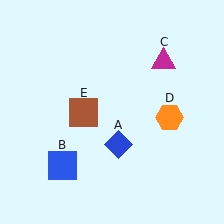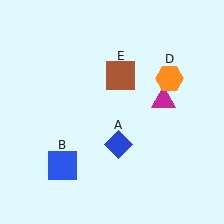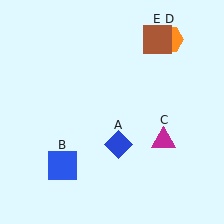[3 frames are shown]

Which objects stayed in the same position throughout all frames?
Blue diamond (object A) and blue square (object B) remained stationary.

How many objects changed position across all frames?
3 objects changed position: magenta triangle (object C), orange hexagon (object D), brown square (object E).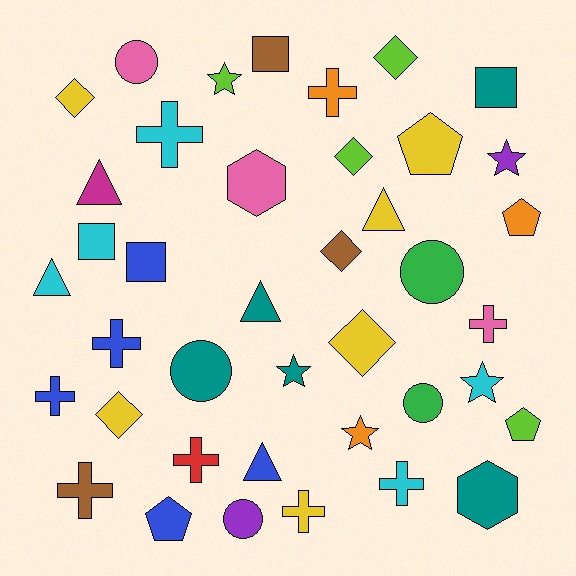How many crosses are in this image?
There are 9 crosses.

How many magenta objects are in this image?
There is 1 magenta object.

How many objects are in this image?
There are 40 objects.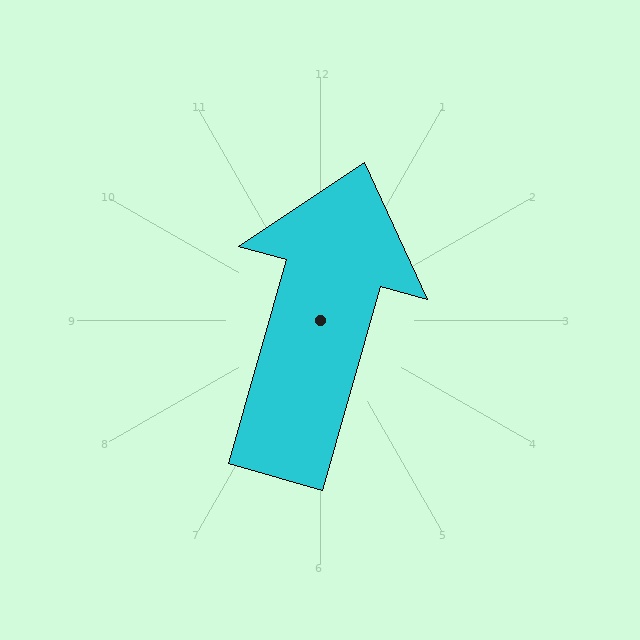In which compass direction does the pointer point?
North.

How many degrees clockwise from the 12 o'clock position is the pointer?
Approximately 16 degrees.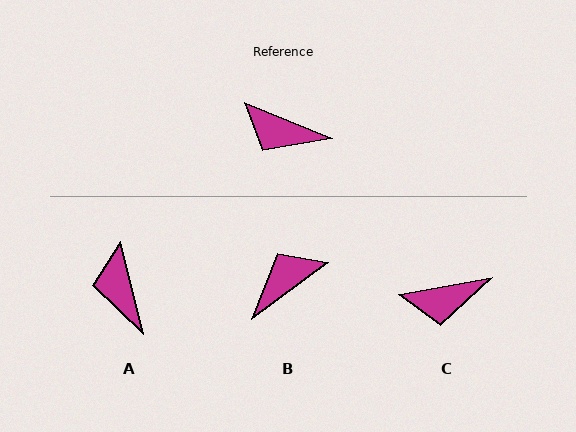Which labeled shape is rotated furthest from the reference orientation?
B, about 121 degrees away.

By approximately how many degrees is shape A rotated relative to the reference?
Approximately 53 degrees clockwise.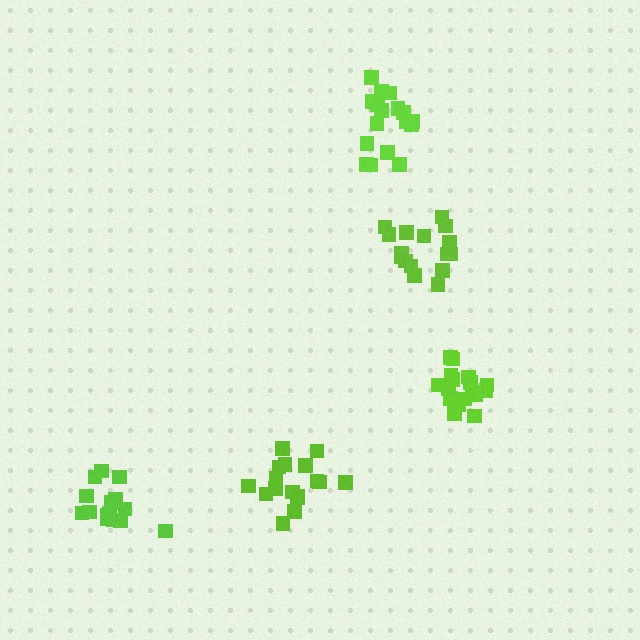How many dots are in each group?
Group 1: 17 dots, Group 2: 16 dots, Group 3: 17 dots, Group 4: 16 dots, Group 5: 17 dots (83 total).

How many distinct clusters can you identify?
There are 5 distinct clusters.